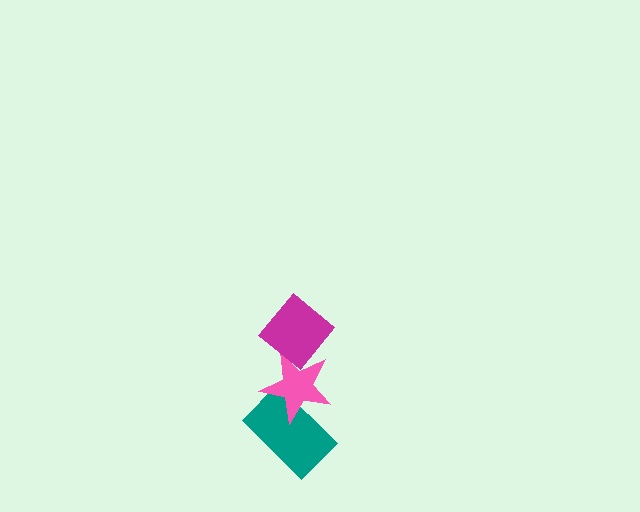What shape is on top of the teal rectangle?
The pink star is on top of the teal rectangle.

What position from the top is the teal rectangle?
The teal rectangle is 3rd from the top.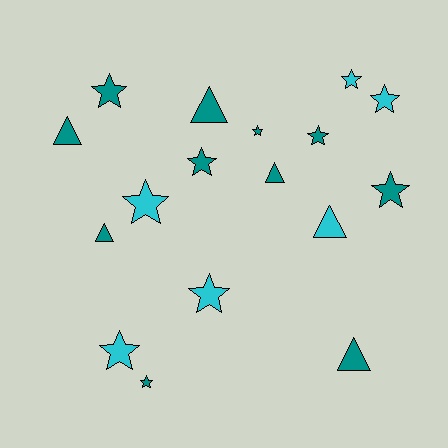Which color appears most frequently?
Teal, with 11 objects.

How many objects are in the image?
There are 17 objects.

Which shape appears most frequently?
Star, with 11 objects.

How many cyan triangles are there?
There is 1 cyan triangle.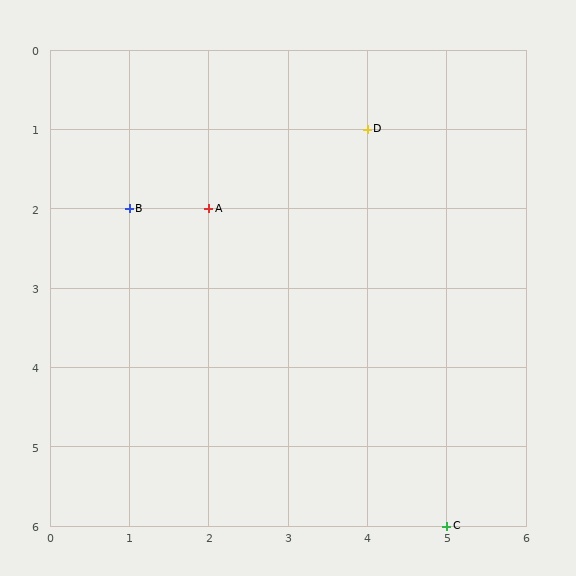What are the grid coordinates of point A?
Point A is at grid coordinates (2, 2).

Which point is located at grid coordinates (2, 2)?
Point A is at (2, 2).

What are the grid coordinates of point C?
Point C is at grid coordinates (5, 6).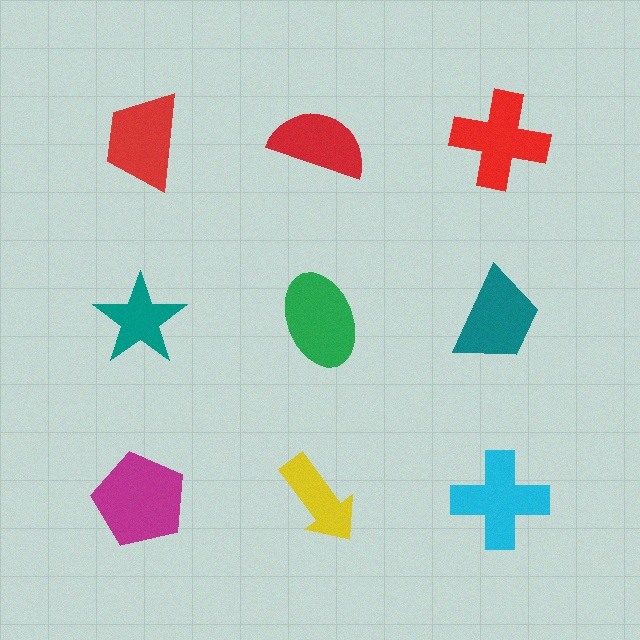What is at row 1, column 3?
A red cross.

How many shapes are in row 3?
3 shapes.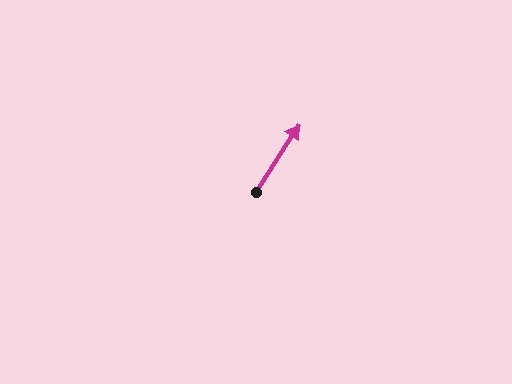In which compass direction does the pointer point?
Northeast.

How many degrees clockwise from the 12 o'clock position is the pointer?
Approximately 33 degrees.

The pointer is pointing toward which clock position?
Roughly 1 o'clock.